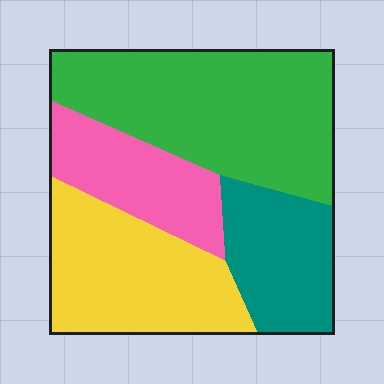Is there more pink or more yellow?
Yellow.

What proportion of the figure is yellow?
Yellow covers 27% of the figure.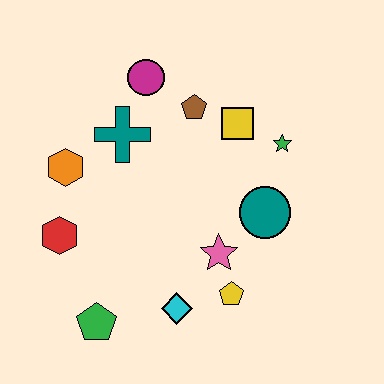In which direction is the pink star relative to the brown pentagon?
The pink star is below the brown pentagon.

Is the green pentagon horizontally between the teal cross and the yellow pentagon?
No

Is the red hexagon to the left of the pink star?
Yes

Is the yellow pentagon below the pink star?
Yes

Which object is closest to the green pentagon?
The cyan diamond is closest to the green pentagon.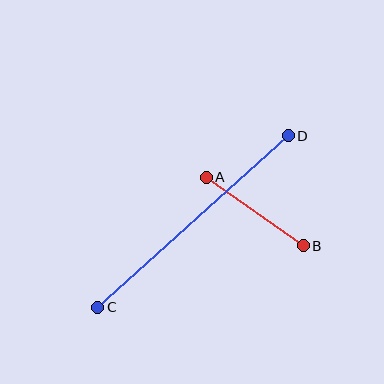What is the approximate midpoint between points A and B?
The midpoint is at approximately (255, 212) pixels.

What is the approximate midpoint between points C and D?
The midpoint is at approximately (193, 222) pixels.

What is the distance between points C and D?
The distance is approximately 256 pixels.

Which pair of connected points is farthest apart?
Points C and D are farthest apart.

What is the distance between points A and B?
The distance is approximately 118 pixels.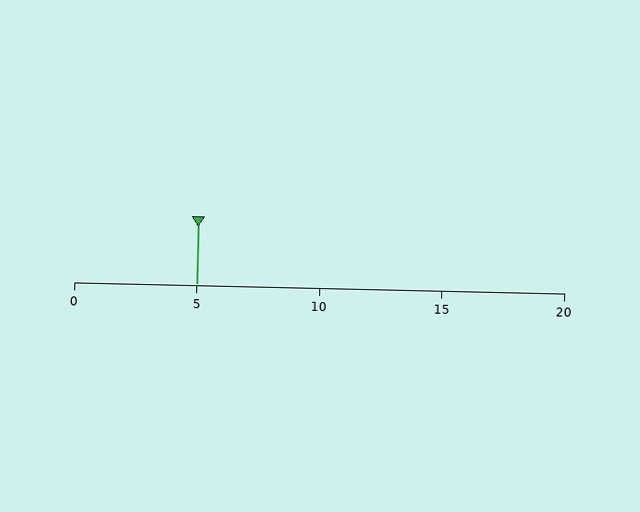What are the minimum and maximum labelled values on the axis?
The axis runs from 0 to 20.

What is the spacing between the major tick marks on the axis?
The major ticks are spaced 5 apart.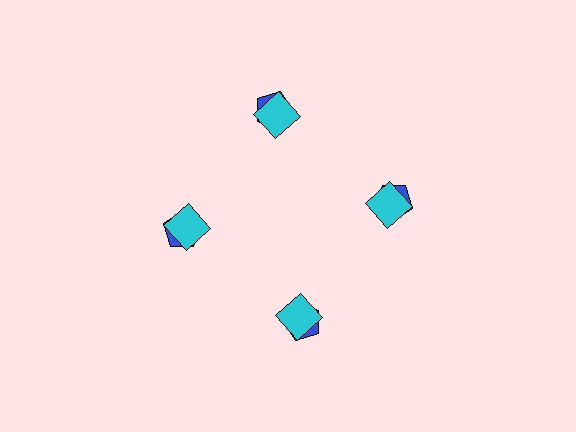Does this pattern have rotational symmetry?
Yes, this pattern has 4-fold rotational symmetry. It looks the same after rotating 90 degrees around the center.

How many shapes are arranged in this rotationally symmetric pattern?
There are 8 shapes, arranged in 4 groups of 2.